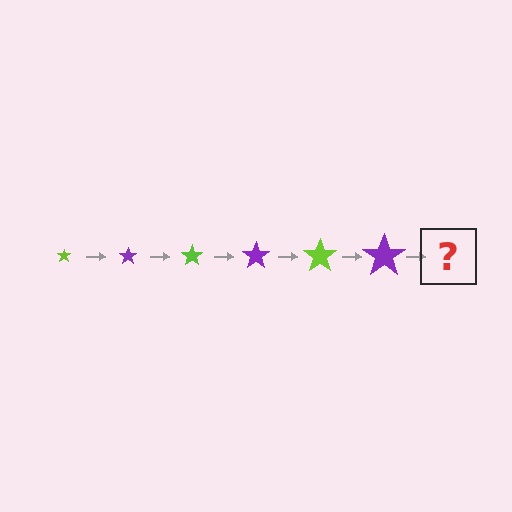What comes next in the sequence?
The next element should be a lime star, larger than the previous one.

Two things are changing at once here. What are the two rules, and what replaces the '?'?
The two rules are that the star grows larger each step and the color cycles through lime and purple. The '?' should be a lime star, larger than the previous one.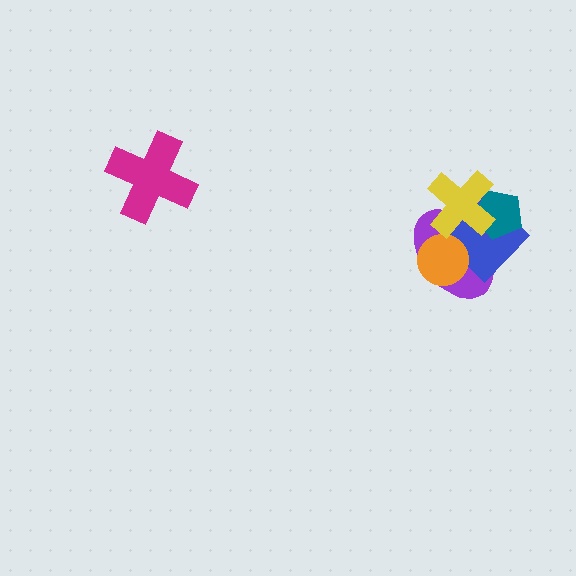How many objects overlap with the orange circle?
2 objects overlap with the orange circle.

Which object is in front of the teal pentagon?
The yellow cross is in front of the teal pentagon.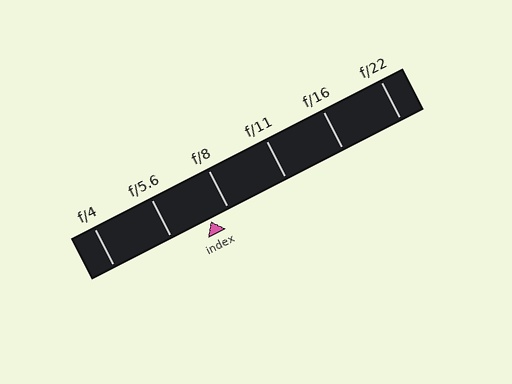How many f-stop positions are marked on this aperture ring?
There are 6 f-stop positions marked.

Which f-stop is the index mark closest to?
The index mark is closest to f/8.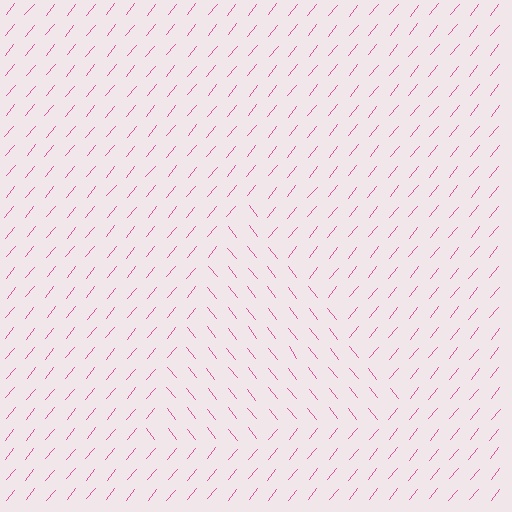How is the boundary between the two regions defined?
The boundary is defined purely by a change in line orientation (approximately 77 degrees difference). All lines are the same color and thickness.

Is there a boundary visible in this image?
Yes, there is a texture boundary formed by a change in line orientation.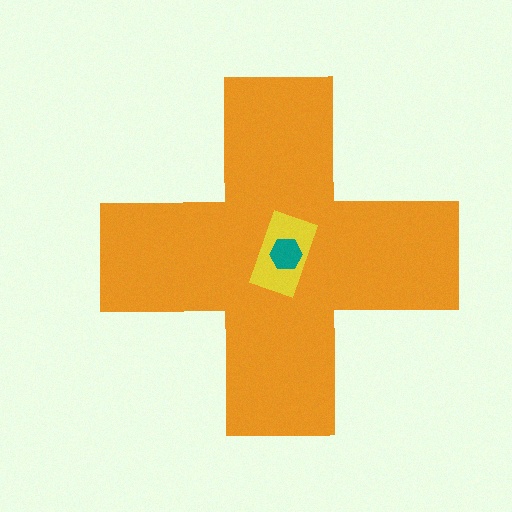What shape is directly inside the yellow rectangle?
The teal hexagon.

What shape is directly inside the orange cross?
The yellow rectangle.